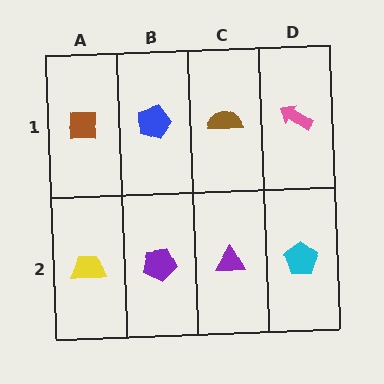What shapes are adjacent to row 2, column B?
A blue pentagon (row 1, column B), a yellow trapezoid (row 2, column A), a purple triangle (row 2, column C).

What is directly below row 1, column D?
A cyan pentagon.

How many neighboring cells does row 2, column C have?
3.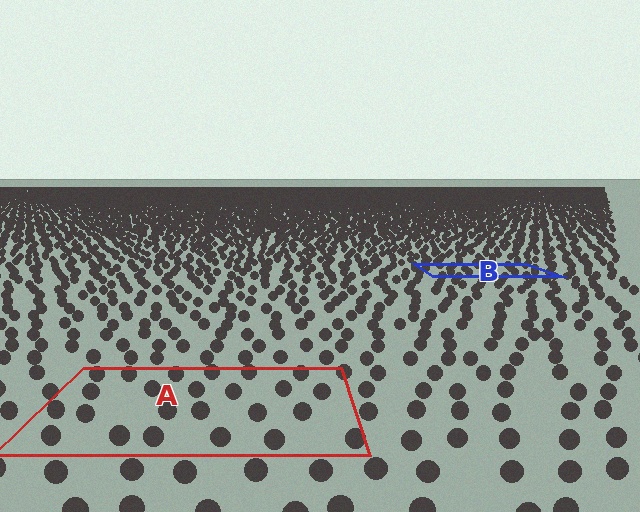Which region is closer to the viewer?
Region A is closer. The texture elements there are larger and more spread out.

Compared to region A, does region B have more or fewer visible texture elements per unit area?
Region B has more texture elements per unit area — they are packed more densely because it is farther away.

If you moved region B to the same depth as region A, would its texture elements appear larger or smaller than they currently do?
They would appear larger. At a closer depth, the same texture elements are projected at a bigger on-screen size.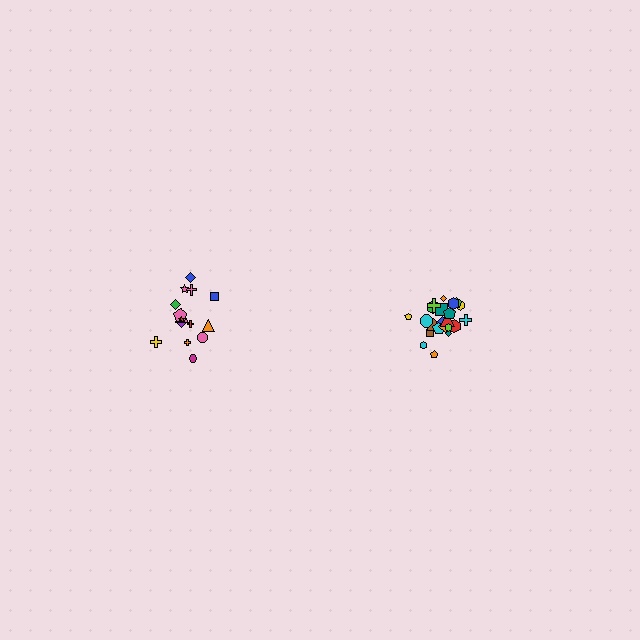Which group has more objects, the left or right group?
The right group.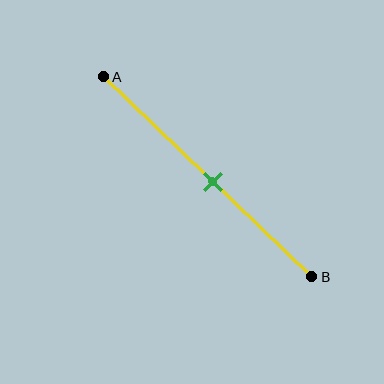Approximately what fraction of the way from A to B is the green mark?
The green mark is approximately 55% of the way from A to B.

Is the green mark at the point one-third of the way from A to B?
No, the mark is at about 55% from A, not at the 33% one-third point.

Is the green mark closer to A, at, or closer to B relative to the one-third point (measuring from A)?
The green mark is closer to point B than the one-third point of segment AB.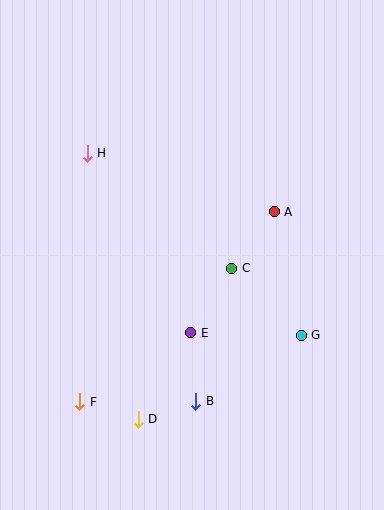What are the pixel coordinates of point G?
Point G is at (301, 335).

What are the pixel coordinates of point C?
Point C is at (232, 268).